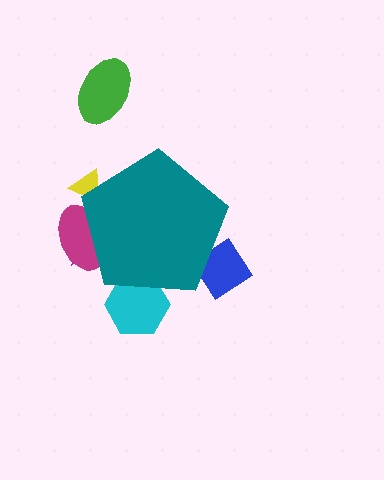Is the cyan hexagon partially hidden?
Yes, the cyan hexagon is partially hidden behind the teal pentagon.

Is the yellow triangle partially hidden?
Yes, the yellow triangle is partially hidden behind the teal pentagon.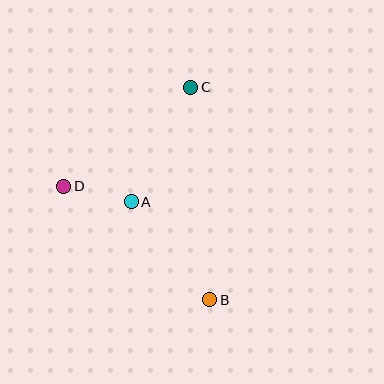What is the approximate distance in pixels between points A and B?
The distance between A and B is approximately 126 pixels.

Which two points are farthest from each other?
Points B and C are farthest from each other.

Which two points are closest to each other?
Points A and D are closest to each other.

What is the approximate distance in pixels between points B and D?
The distance between B and D is approximately 185 pixels.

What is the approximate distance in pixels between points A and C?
The distance between A and C is approximately 130 pixels.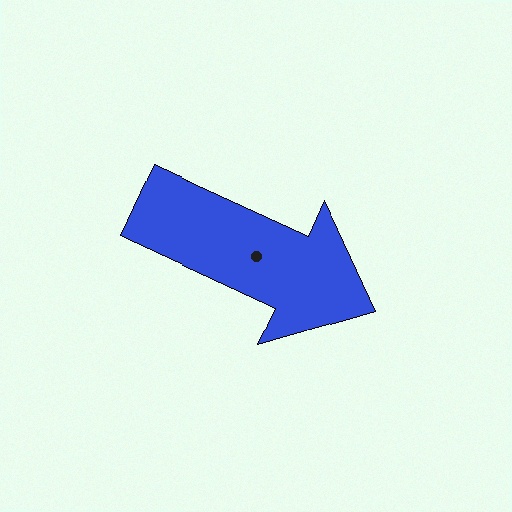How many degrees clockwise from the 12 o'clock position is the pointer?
Approximately 115 degrees.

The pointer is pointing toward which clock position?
Roughly 4 o'clock.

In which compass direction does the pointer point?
Southeast.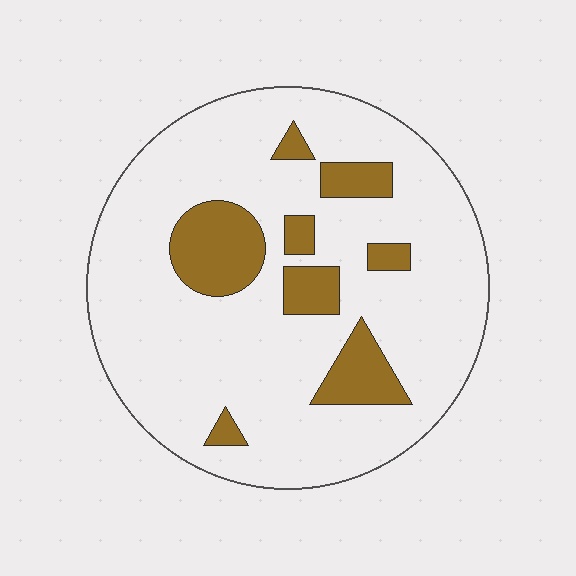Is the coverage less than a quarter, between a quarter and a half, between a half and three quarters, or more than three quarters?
Less than a quarter.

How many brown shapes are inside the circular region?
8.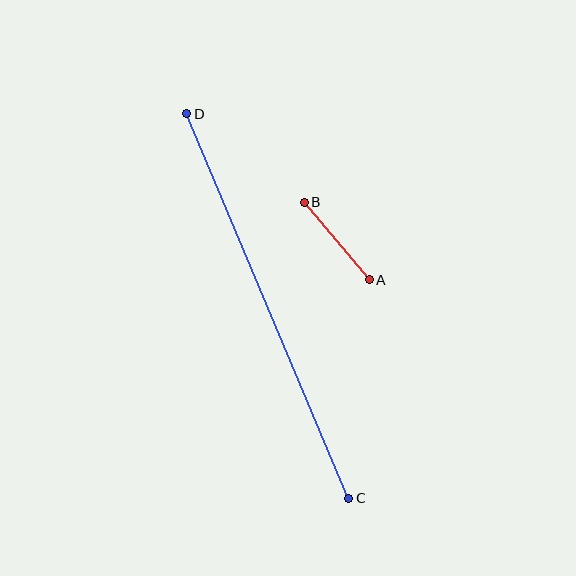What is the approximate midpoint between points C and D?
The midpoint is at approximately (268, 306) pixels.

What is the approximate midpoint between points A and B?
The midpoint is at approximately (337, 241) pixels.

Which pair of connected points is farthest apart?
Points C and D are farthest apart.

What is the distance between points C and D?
The distance is approximately 417 pixels.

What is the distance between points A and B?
The distance is approximately 101 pixels.